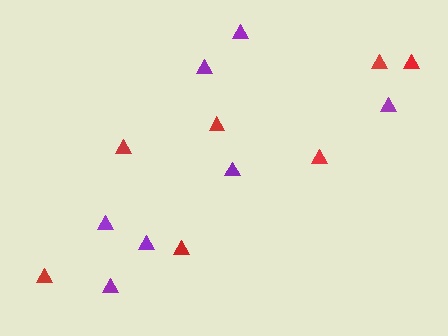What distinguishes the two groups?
There are 2 groups: one group of purple triangles (7) and one group of red triangles (7).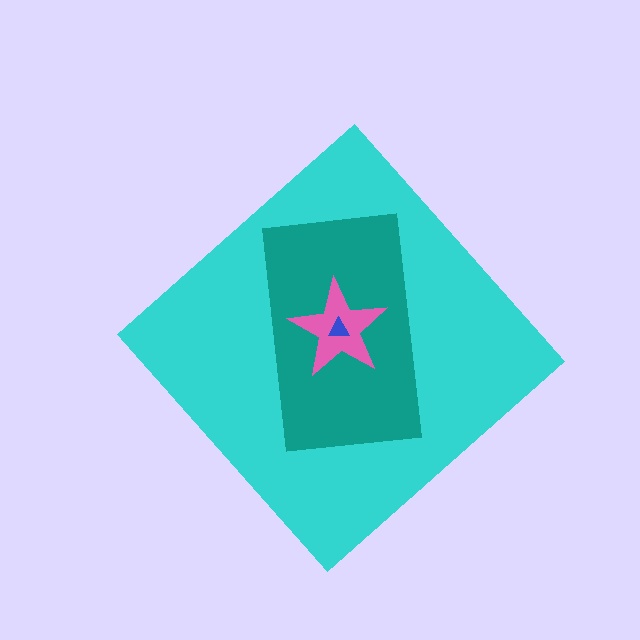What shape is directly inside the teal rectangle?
The pink star.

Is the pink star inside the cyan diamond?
Yes.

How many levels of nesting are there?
4.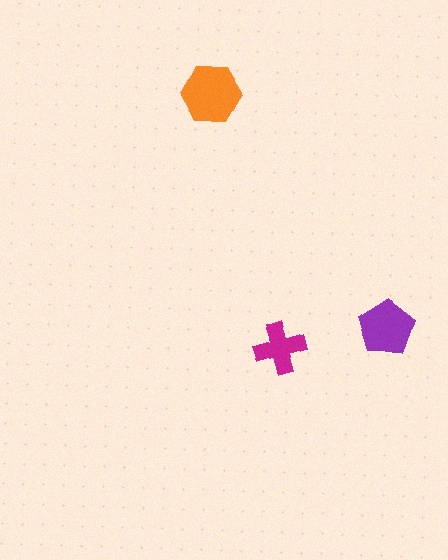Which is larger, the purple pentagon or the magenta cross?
The purple pentagon.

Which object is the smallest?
The magenta cross.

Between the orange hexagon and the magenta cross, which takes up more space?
The orange hexagon.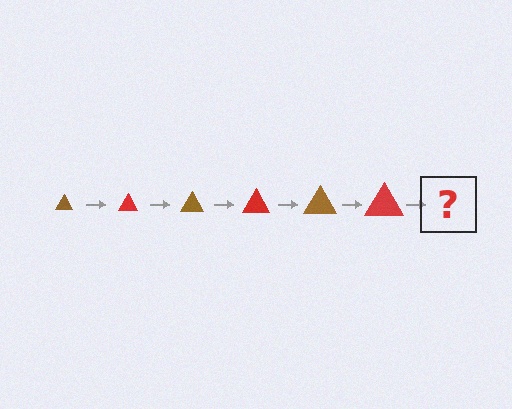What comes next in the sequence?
The next element should be a brown triangle, larger than the previous one.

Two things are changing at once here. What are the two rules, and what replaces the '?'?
The two rules are that the triangle grows larger each step and the color cycles through brown and red. The '?' should be a brown triangle, larger than the previous one.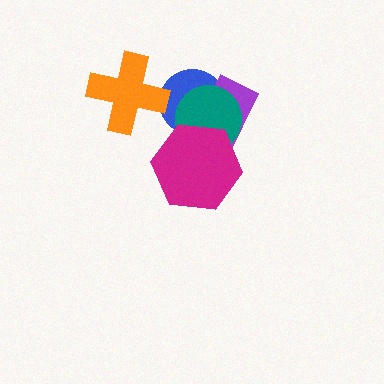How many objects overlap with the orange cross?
1 object overlaps with the orange cross.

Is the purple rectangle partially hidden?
Yes, it is partially covered by another shape.